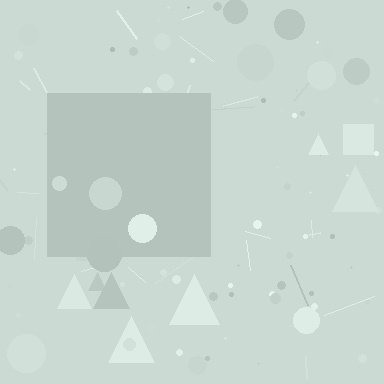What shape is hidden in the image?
A square is hidden in the image.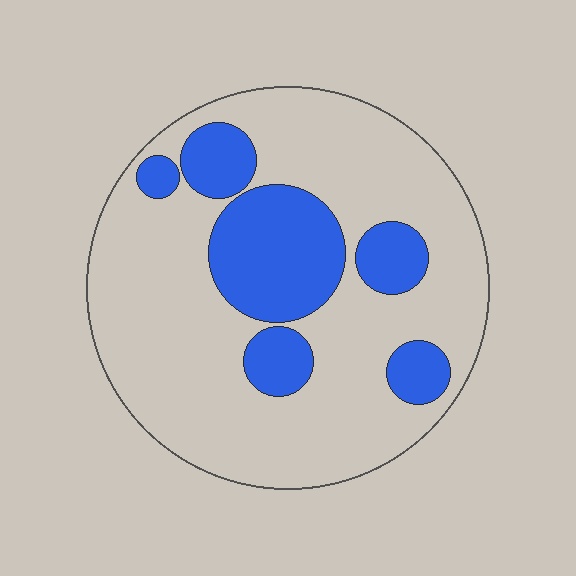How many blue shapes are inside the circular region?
6.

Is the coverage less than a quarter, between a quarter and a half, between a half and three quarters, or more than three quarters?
Between a quarter and a half.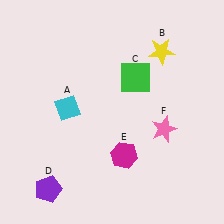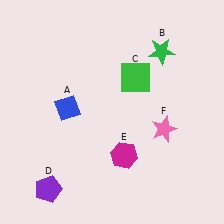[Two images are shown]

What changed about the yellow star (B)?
In Image 1, B is yellow. In Image 2, it changed to green.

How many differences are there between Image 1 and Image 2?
There are 2 differences between the two images.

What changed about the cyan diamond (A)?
In Image 1, A is cyan. In Image 2, it changed to blue.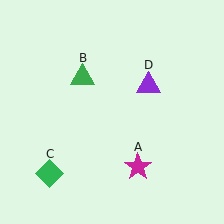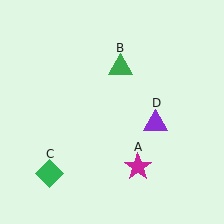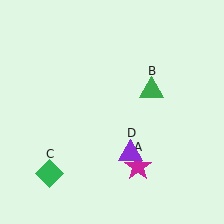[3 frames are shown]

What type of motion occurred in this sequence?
The green triangle (object B), purple triangle (object D) rotated clockwise around the center of the scene.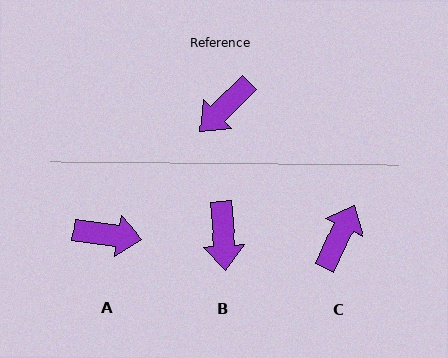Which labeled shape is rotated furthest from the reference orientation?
C, about 160 degrees away.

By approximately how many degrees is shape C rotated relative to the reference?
Approximately 160 degrees clockwise.